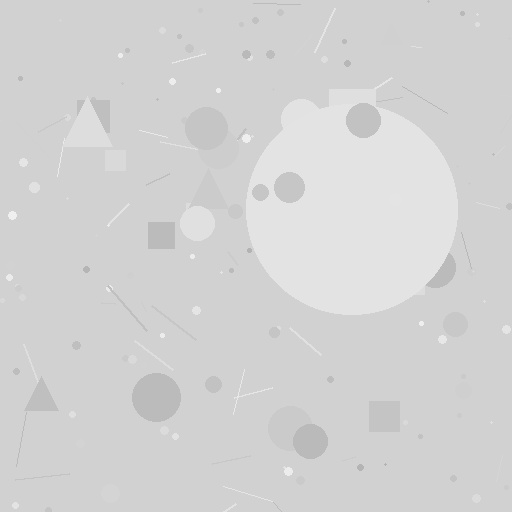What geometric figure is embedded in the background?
A circle is embedded in the background.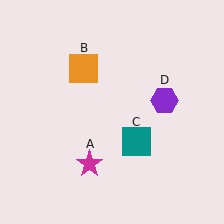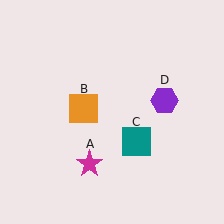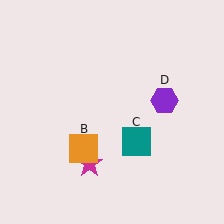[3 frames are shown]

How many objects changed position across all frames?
1 object changed position: orange square (object B).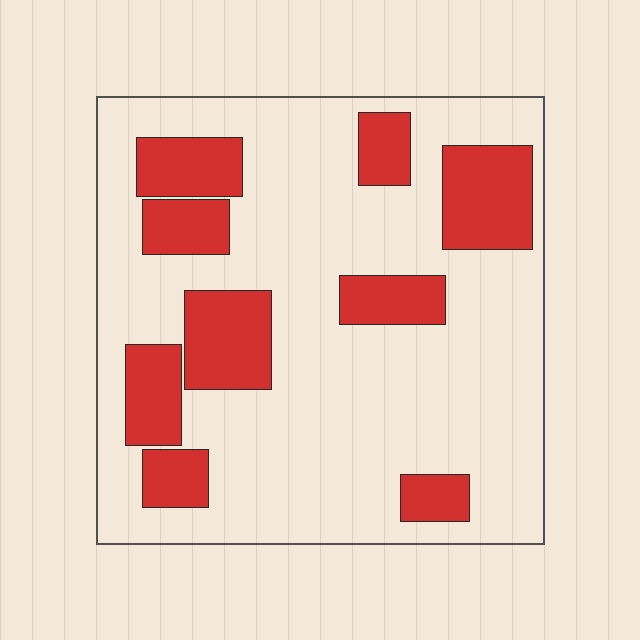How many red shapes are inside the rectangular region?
9.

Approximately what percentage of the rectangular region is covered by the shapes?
Approximately 25%.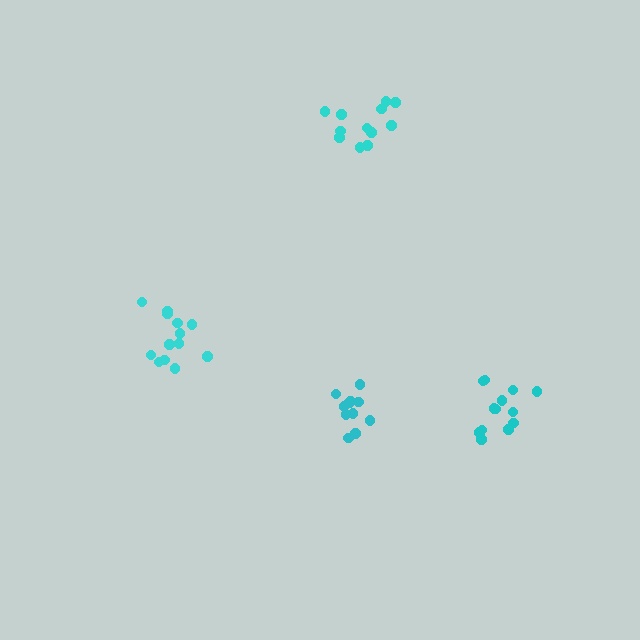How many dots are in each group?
Group 1: 11 dots, Group 2: 13 dots, Group 3: 12 dots, Group 4: 13 dots (49 total).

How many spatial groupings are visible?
There are 4 spatial groupings.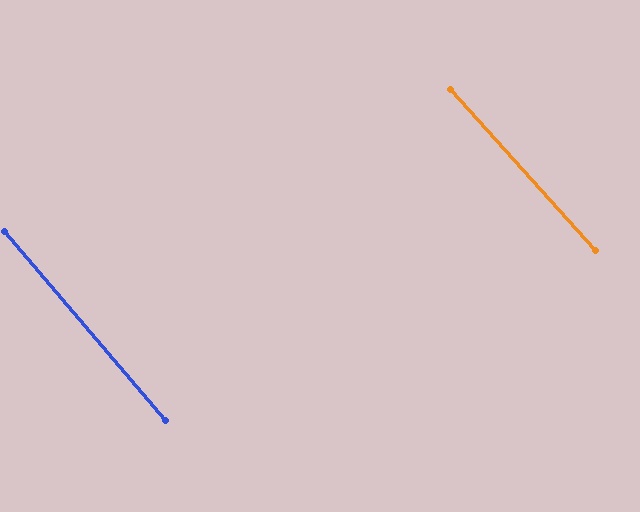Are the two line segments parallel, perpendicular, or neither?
Parallel — their directions differ by only 1.5°.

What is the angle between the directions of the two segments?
Approximately 1 degree.